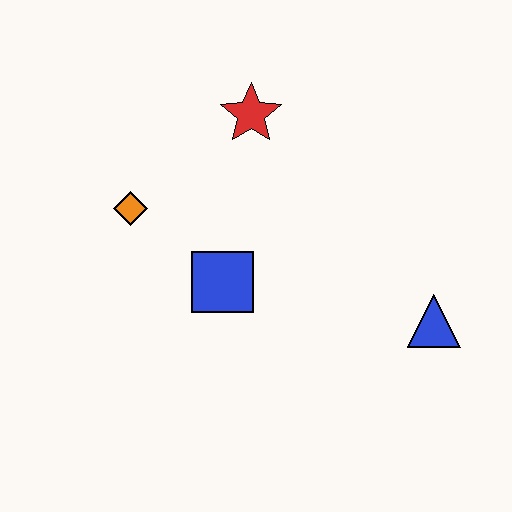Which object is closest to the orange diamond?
The blue square is closest to the orange diamond.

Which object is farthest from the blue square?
The blue triangle is farthest from the blue square.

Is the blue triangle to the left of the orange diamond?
No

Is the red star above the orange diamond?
Yes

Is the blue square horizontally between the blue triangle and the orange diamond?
Yes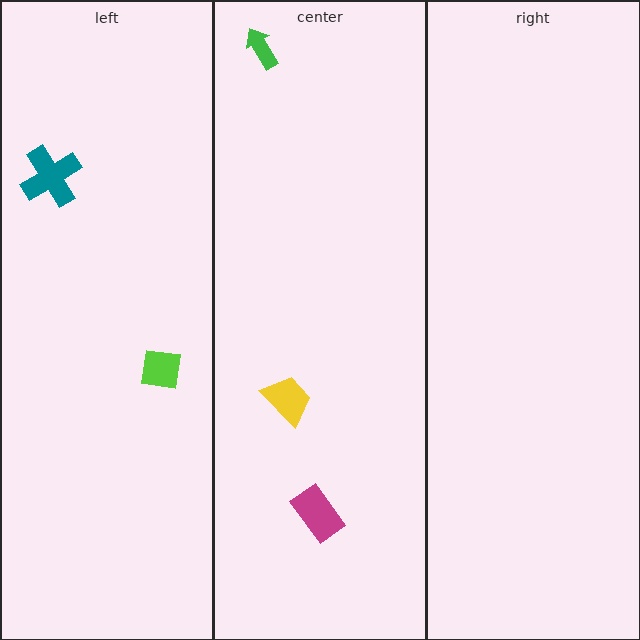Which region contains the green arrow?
The center region.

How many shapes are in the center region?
3.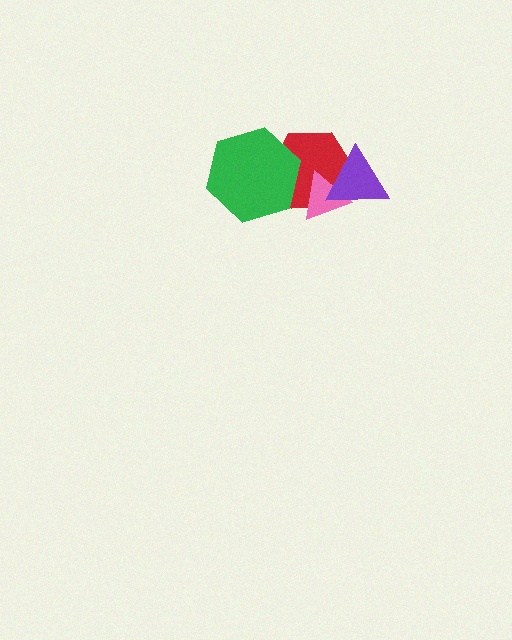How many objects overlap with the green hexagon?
1 object overlaps with the green hexagon.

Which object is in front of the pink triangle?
The purple triangle is in front of the pink triangle.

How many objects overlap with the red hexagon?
3 objects overlap with the red hexagon.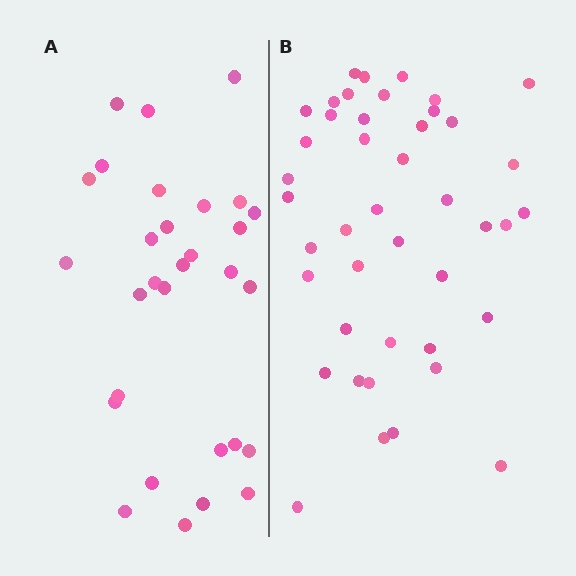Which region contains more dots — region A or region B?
Region B (the right region) has more dots.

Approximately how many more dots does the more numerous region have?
Region B has approximately 15 more dots than region A.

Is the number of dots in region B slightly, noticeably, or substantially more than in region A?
Region B has noticeably more, but not dramatically so. The ratio is roughly 1.4 to 1.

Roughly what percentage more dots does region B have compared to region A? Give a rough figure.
About 45% more.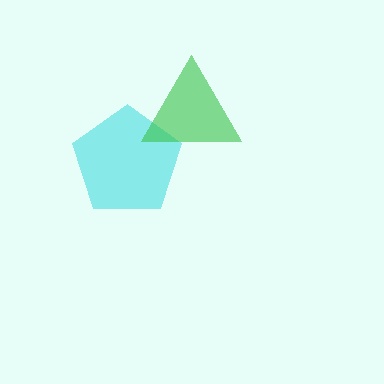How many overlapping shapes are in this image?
There are 2 overlapping shapes in the image.